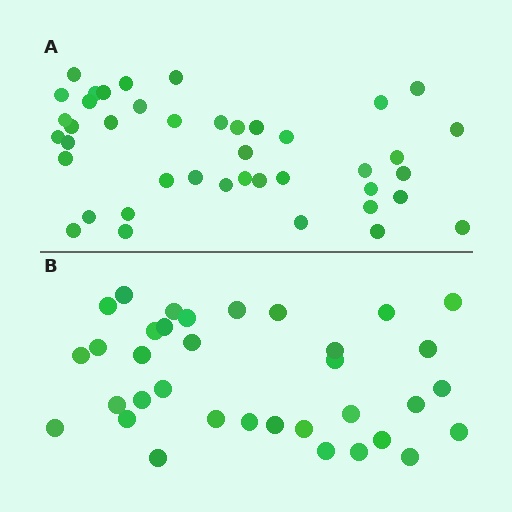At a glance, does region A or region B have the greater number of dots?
Region A (the top region) has more dots.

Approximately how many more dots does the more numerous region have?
Region A has roughly 8 or so more dots than region B.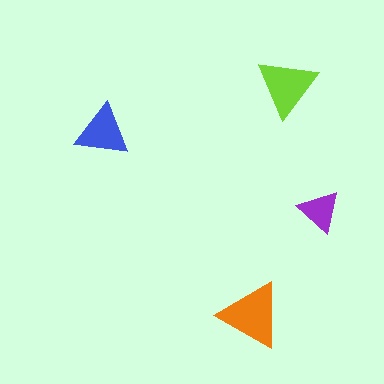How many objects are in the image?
There are 4 objects in the image.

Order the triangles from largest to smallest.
the orange one, the lime one, the blue one, the purple one.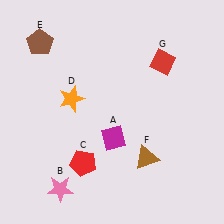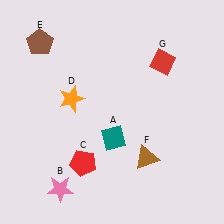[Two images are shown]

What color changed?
The diamond (A) changed from magenta in Image 1 to teal in Image 2.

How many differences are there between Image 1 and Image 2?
There is 1 difference between the two images.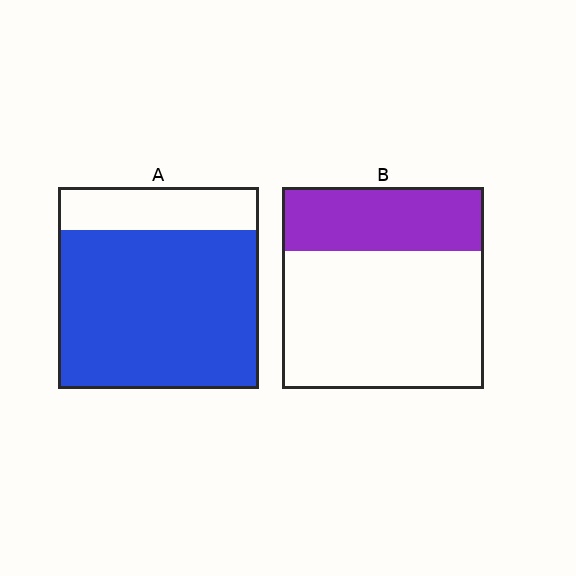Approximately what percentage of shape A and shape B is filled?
A is approximately 80% and B is approximately 30%.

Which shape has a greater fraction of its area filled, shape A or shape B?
Shape A.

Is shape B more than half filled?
No.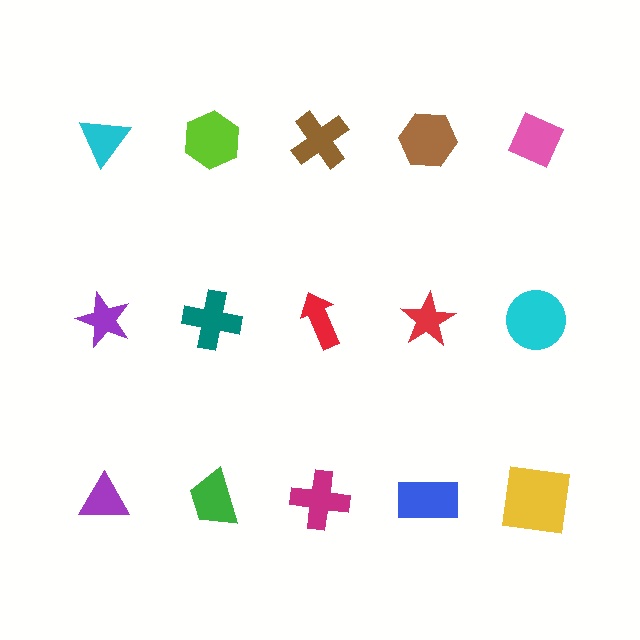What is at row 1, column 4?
A brown hexagon.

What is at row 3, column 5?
A yellow square.